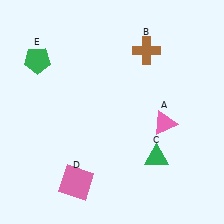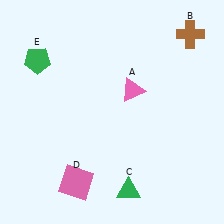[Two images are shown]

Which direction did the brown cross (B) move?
The brown cross (B) moved right.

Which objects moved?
The objects that moved are: the pink triangle (A), the brown cross (B), the green triangle (C).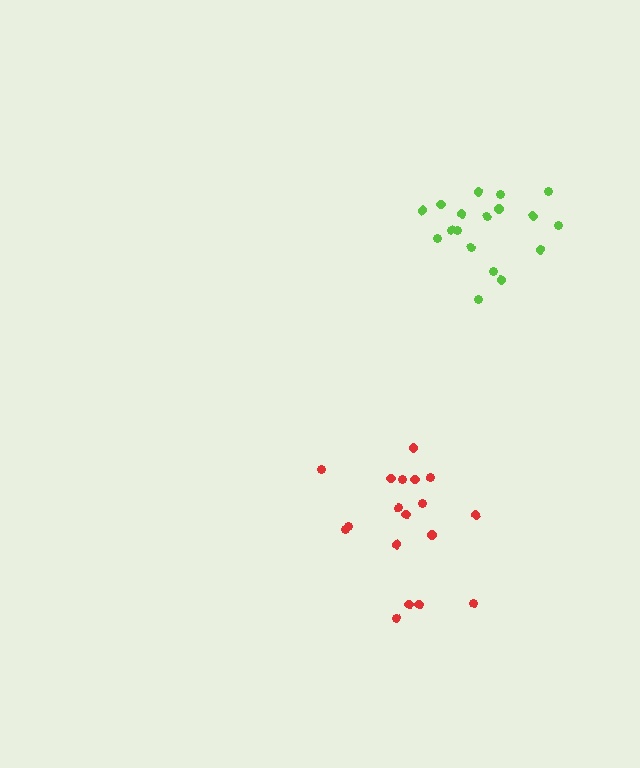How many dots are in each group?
Group 1: 18 dots, Group 2: 18 dots (36 total).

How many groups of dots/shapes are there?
There are 2 groups.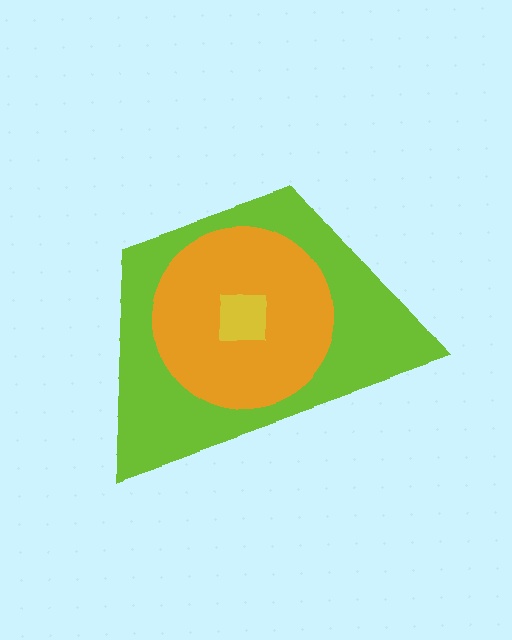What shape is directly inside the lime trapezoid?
The orange circle.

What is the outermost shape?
The lime trapezoid.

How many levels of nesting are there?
3.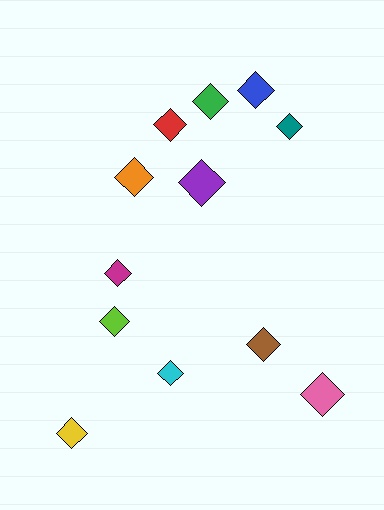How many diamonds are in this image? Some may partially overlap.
There are 12 diamonds.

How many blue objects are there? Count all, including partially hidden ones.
There is 1 blue object.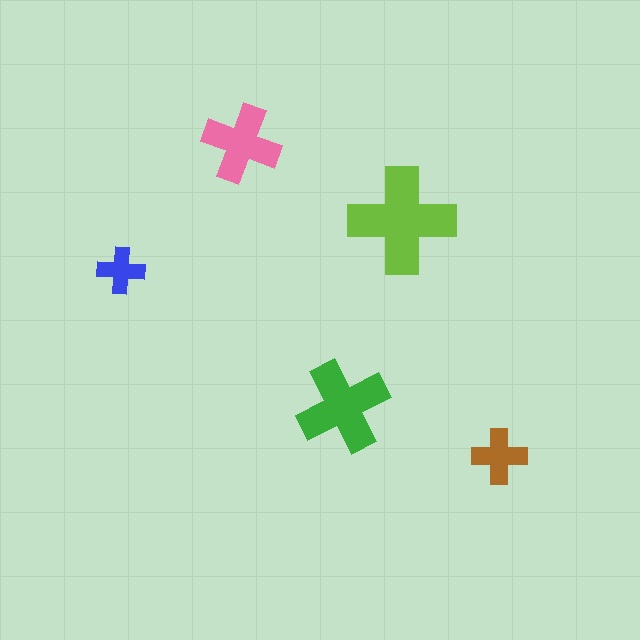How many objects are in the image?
There are 5 objects in the image.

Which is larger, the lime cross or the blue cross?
The lime one.